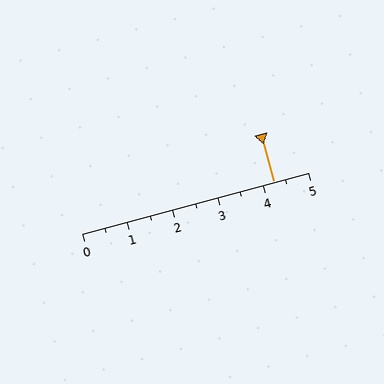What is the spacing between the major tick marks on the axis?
The major ticks are spaced 1 apart.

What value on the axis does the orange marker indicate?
The marker indicates approximately 4.2.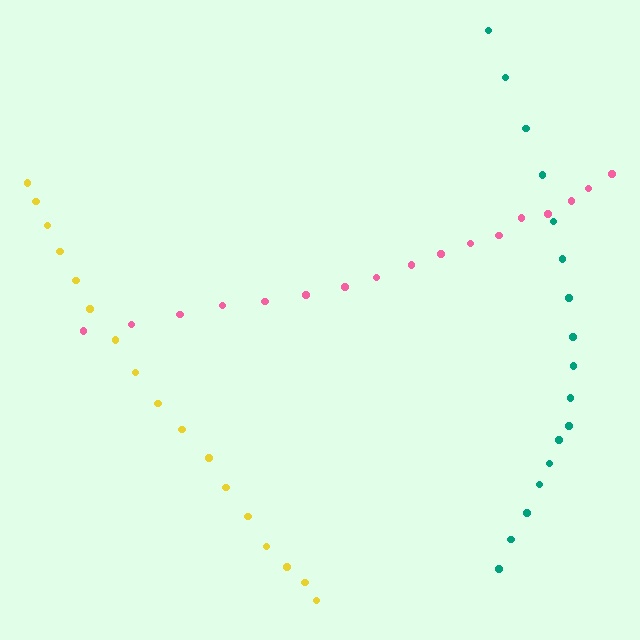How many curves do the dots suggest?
There are 3 distinct paths.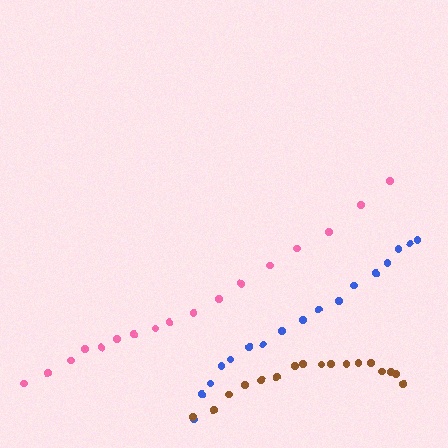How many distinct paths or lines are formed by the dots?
There are 3 distinct paths.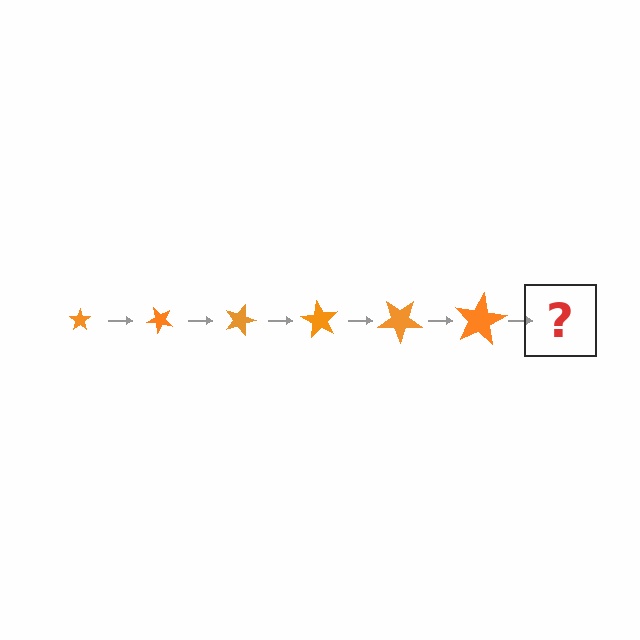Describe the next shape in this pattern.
It should be a star, larger than the previous one and rotated 270 degrees from the start.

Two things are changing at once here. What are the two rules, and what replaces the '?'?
The two rules are that the star grows larger each step and it rotates 45 degrees each step. The '?' should be a star, larger than the previous one and rotated 270 degrees from the start.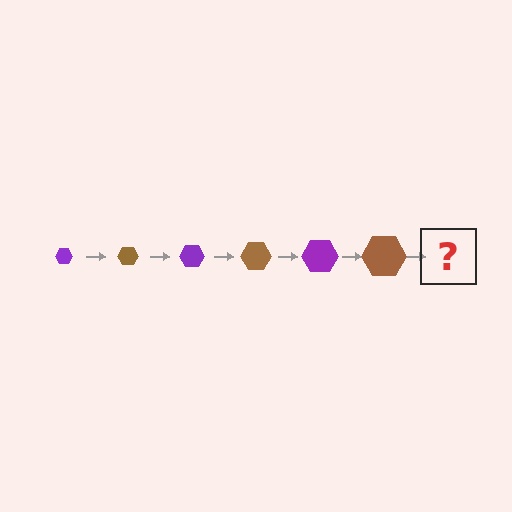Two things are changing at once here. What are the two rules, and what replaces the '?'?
The two rules are that the hexagon grows larger each step and the color cycles through purple and brown. The '?' should be a purple hexagon, larger than the previous one.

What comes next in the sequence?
The next element should be a purple hexagon, larger than the previous one.